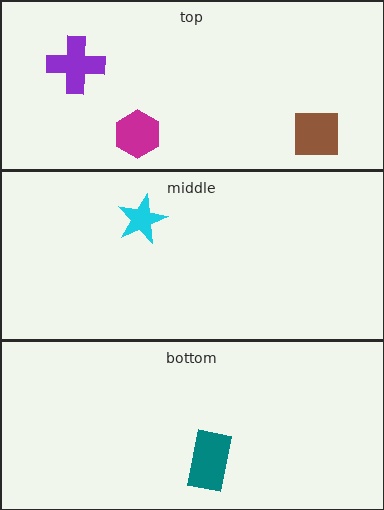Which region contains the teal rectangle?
The bottom region.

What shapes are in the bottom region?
The teal rectangle.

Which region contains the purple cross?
The top region.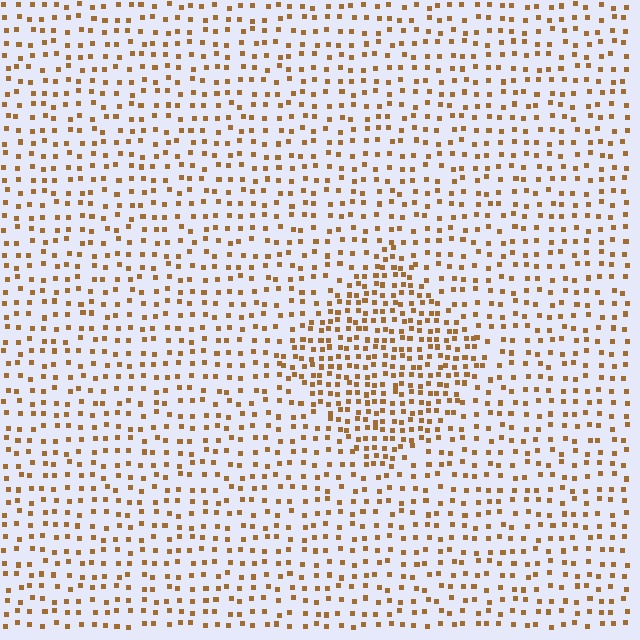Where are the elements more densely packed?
The elements are more densely packed inside the diamond boundary.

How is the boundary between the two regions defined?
The boundary is defined by a change in element density (approximately 1.9x ratio). All elements are the same color, size, and shape.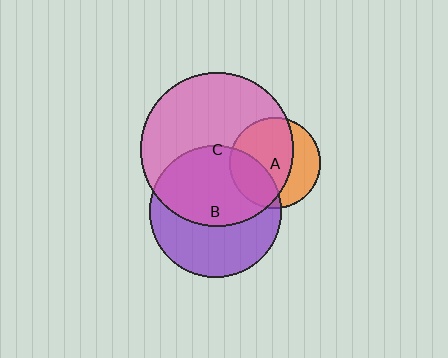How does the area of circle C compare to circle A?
Approximately 2.9 times.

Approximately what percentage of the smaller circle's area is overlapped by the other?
Approximately 30%.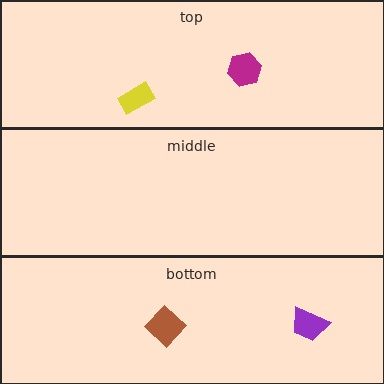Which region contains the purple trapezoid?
The bottom region.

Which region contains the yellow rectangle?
The top region.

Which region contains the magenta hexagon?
The top region.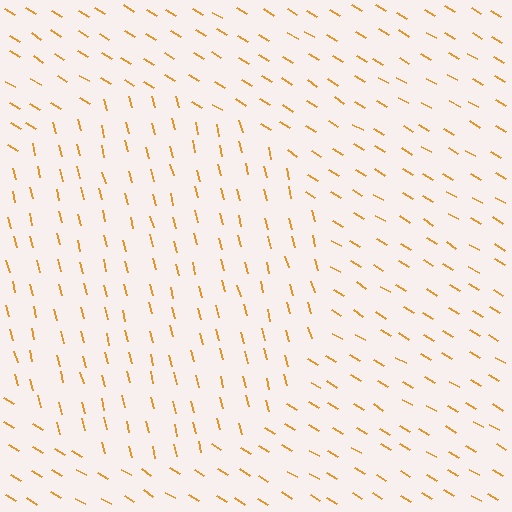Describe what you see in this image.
The image is filled with small orange line segments. A circle region in the image has lines oriented differently from the surrounding lines, creating a visible texture boundary.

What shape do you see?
I see a circle.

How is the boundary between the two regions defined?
The boundary is defined purely by a change in line orientation (approximately 45 degrees difference). All lines are the same color and thickness.